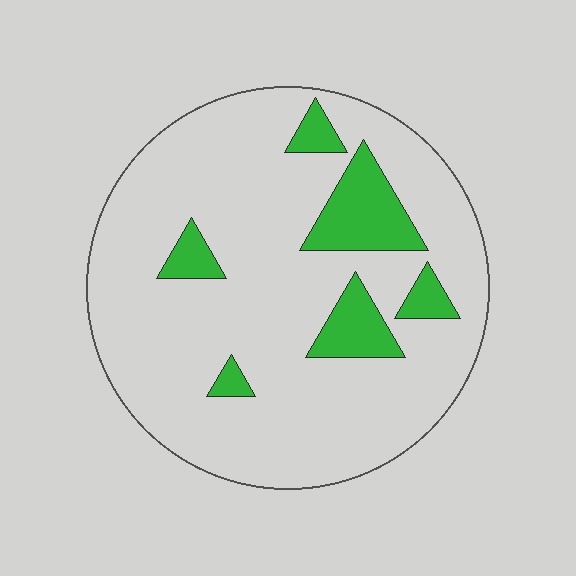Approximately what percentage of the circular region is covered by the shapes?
Approximately 15%.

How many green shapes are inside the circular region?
6.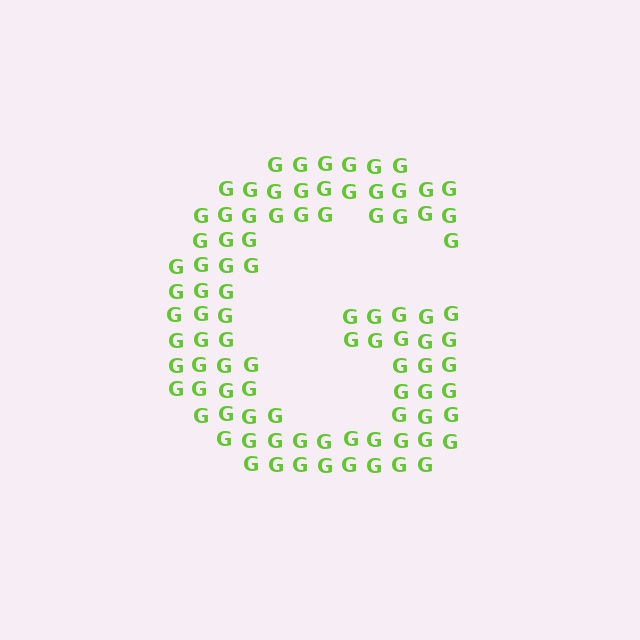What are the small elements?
The small elements are letter G's.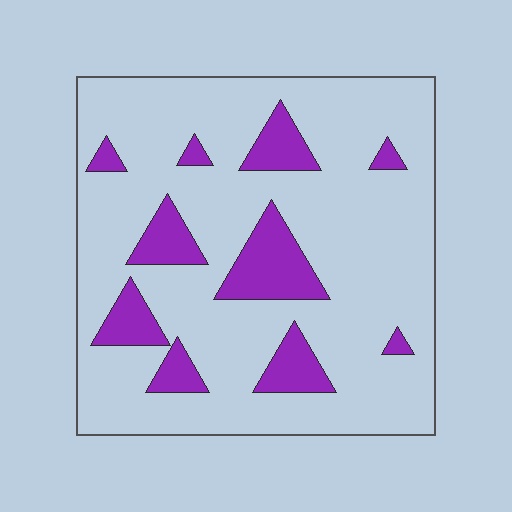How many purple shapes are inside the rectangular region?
10.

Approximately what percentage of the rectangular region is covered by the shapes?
Approximately 15%.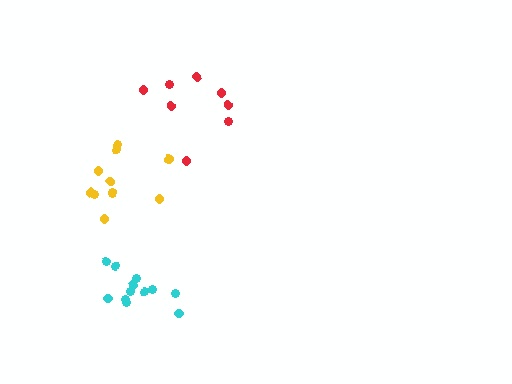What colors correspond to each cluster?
The clusters are colored: red, yellow, cyan.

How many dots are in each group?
Group 1: 8 dots, Group 2: 11 dots, Group 3: 12 dots (31 total).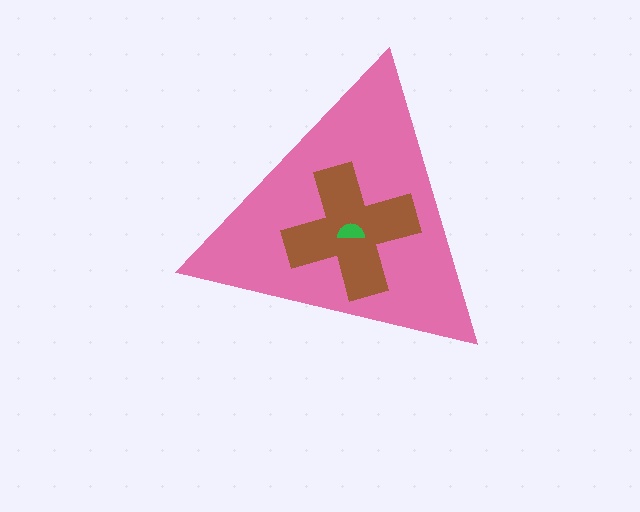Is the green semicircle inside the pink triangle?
Yes.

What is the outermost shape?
The pink triangle.